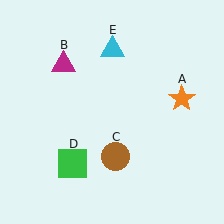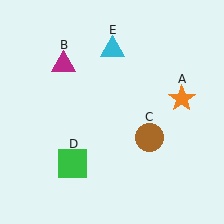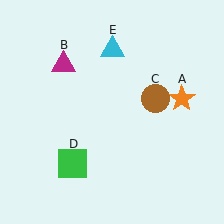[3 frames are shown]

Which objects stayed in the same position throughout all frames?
Orange star (object A) and magenta triangle (object B) and green square (object D) and cyan triangle (object E) remained stationary.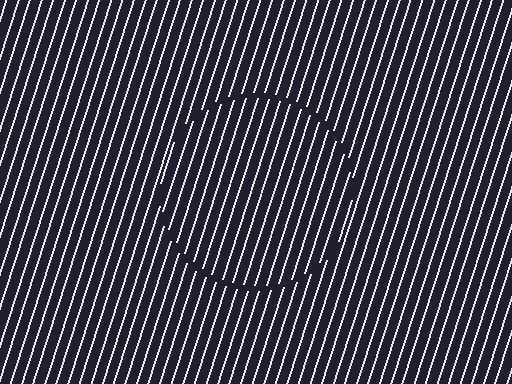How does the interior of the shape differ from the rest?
The interior of the shape contains the same grating, shifted by half a period — the contour is defined by the phase discontinuity where line-ends from the inner and outer gratings abut.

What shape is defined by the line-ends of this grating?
An illusory circle. The interior of the shape contains the same grating, shifted by half a period — the contour is defined by the phase discontinuity where line-ends from the inner and outer gratings abut.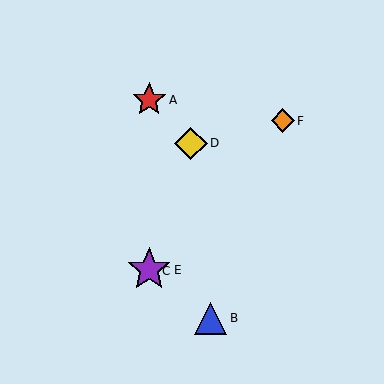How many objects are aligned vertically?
3 objects (A, C, E) are aligned vertically.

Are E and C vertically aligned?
Yes, both are at x≈149.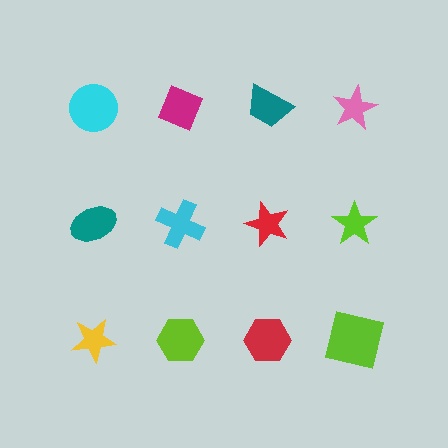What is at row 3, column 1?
A yellow star.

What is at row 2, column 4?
A lime star.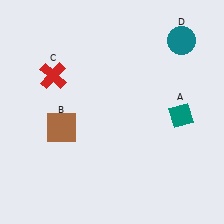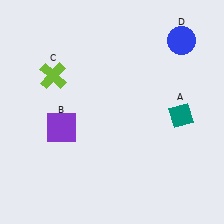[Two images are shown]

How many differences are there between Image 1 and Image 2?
There are 3 differences between the two images.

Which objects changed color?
B changed from brown to purple. C changed from red to lime. D changed from teal to blue.